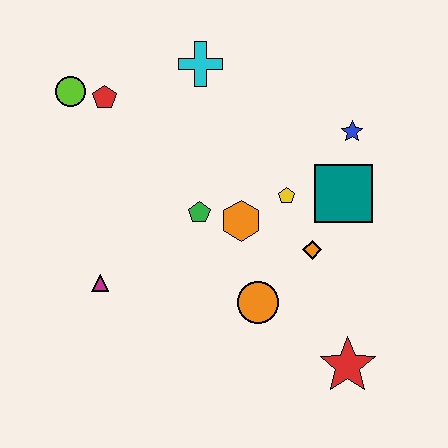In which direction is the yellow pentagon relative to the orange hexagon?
The yellow pentagon is to the right of the orange hexagon.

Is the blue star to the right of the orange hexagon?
Yes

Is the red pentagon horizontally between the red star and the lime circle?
Yes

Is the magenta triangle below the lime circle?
Yes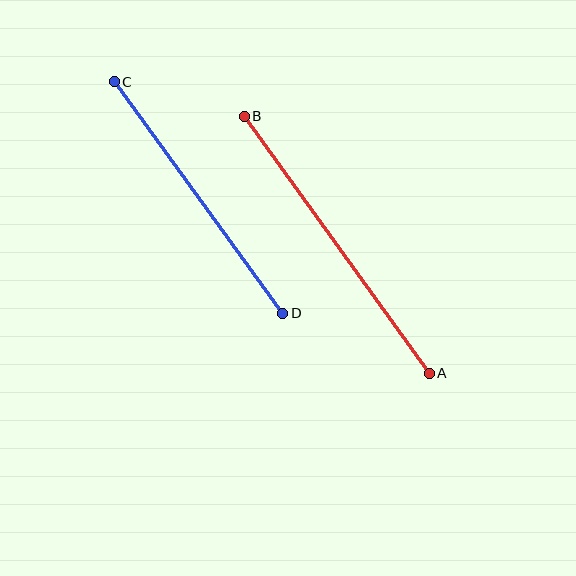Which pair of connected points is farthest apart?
Points A and B are farthest apart.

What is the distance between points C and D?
The distance is approximately 286 pixels.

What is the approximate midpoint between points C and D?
The midpoint is at approximately (198, 197) pixels.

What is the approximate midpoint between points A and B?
The midpoint is at approximately (337, 245) pixels.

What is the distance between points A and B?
The distance is approximately 317 pixels.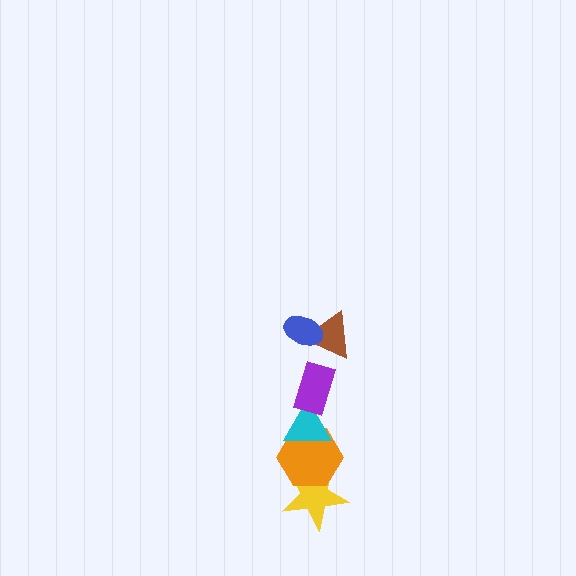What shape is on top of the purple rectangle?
The brown triangle is on top of the purple rectangle.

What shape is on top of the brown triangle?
The blue ellipse is on top of the brown triangle.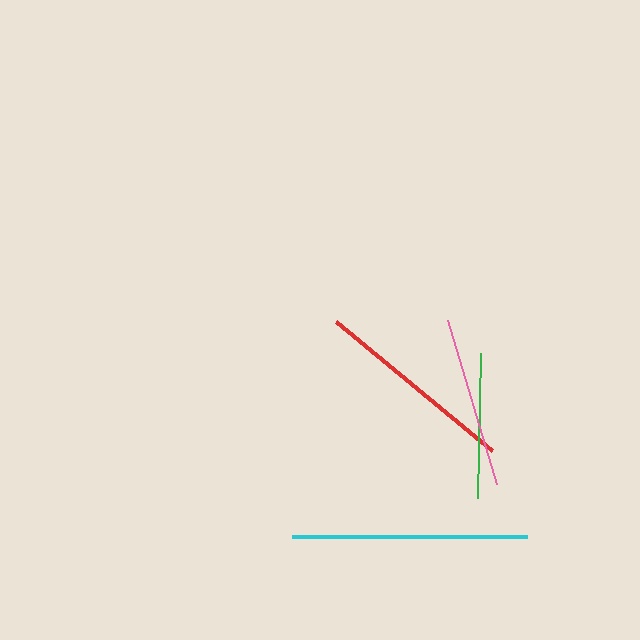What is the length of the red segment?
The red segment is approximately 202 pixels long.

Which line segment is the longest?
The cyan line is the longest at approximately 235 pixels.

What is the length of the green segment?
The green segment is approximately 145 pixels long.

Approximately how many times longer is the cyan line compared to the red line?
The cyan line is approximately 1.2 times the length of the red line.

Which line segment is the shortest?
The green line is the shortest at approximately 145 pixels.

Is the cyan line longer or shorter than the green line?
The cyan line is longer than the green line.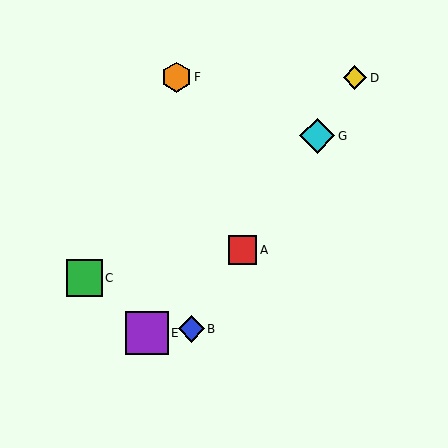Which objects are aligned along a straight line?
Objects A, B, D, G are aligned along a straight line.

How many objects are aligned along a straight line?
4 objects (A, B, D, G) are aligned along a straight line.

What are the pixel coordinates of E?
Object E is at (147, 333).